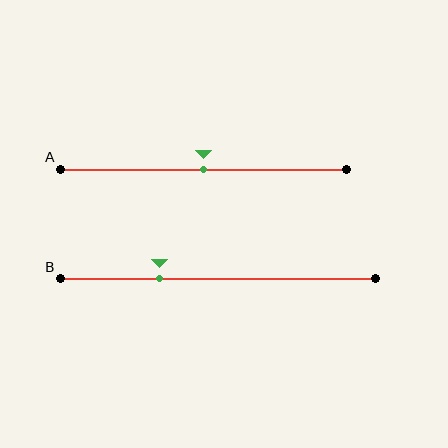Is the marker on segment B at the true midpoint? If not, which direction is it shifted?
No, the marker on segment B is shifted to the left by about 18% of the segment length.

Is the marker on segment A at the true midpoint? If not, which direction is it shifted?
Yes, the marker on segment A is at the true midpoint.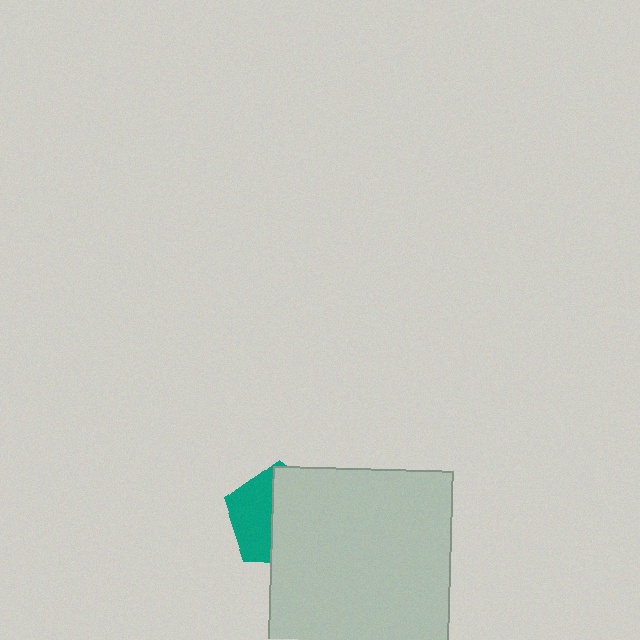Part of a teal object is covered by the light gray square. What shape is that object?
It is a pentagon.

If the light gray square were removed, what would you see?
You would see the complete teal pentagon.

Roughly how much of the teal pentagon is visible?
A small part of it is visible (roughly 43%).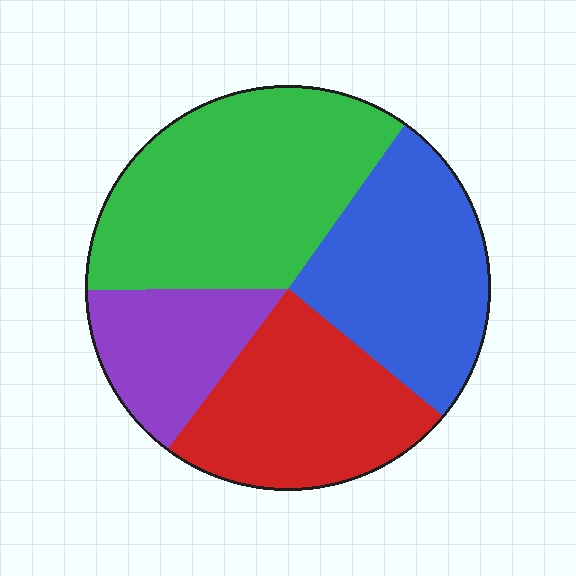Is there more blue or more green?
Green.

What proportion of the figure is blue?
Blue takes up about one quarter (1/4) of the figure.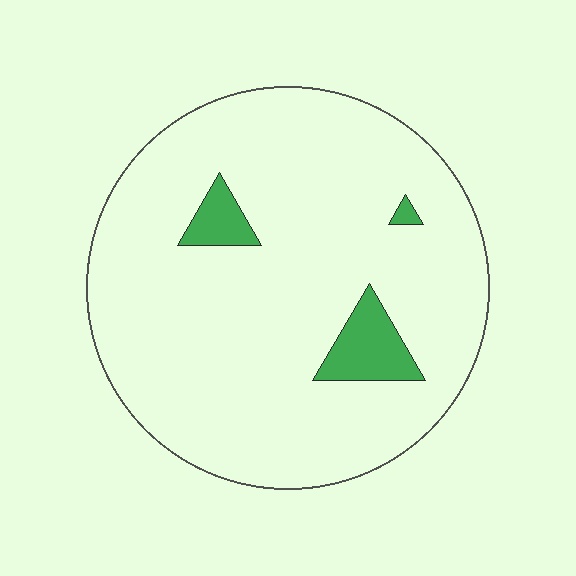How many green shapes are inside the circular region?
3.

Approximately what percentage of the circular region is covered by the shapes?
Approximately 5%.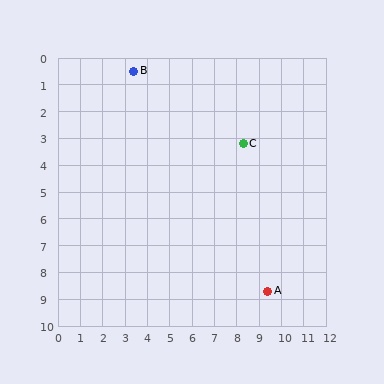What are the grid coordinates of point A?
Point A is at approximately (9.4, 8.7).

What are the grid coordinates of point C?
Point C is at approximately (8.3, 3.2).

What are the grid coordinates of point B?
Point B is at approximately (3.4, 0.5).